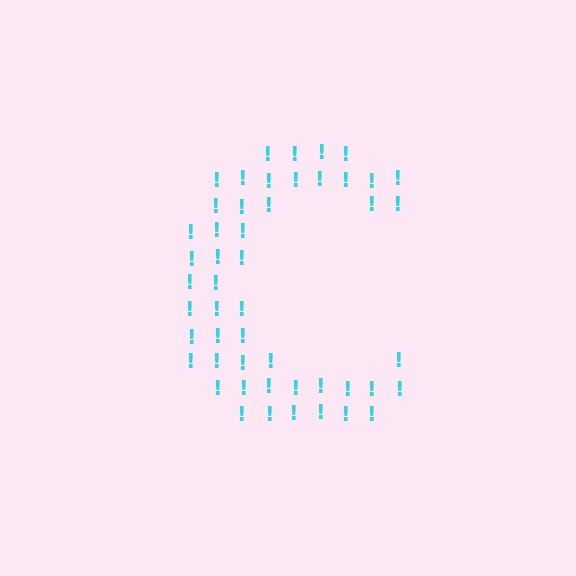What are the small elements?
The small elements are exclamation marks.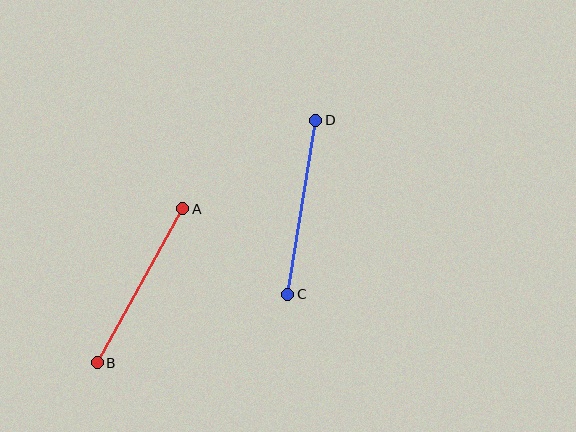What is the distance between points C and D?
The distance is approximately 176 pixels.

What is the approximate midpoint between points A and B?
The midpoint is at approximately (140, 286) pixels.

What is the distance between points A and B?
The distance is approximately 176 pixels.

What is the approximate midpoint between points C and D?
The midpoint is at approximately (302, 207) pixels.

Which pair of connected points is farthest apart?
Points A and B are farthest apart.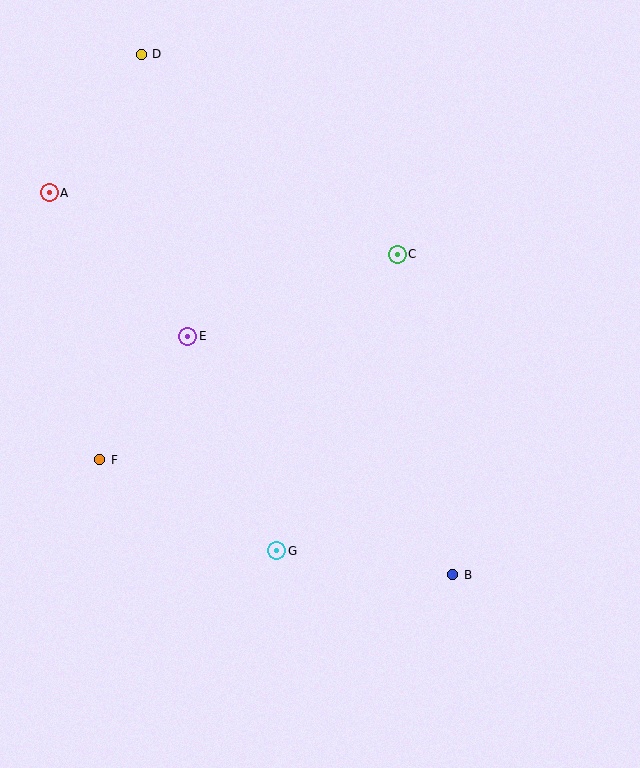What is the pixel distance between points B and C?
The distance between B and C is 325 pixels.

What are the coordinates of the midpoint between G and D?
The midpoint between G and D is at (209, 302).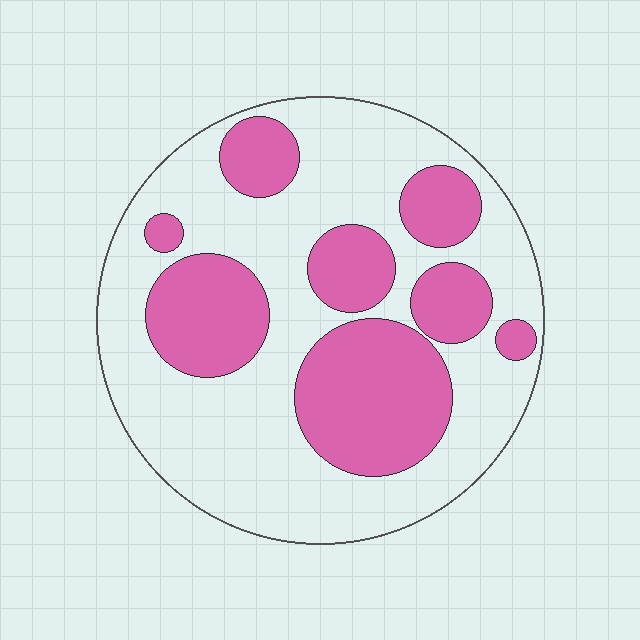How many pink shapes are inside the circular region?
8.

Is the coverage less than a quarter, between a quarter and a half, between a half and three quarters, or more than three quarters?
Between a quarter and a half.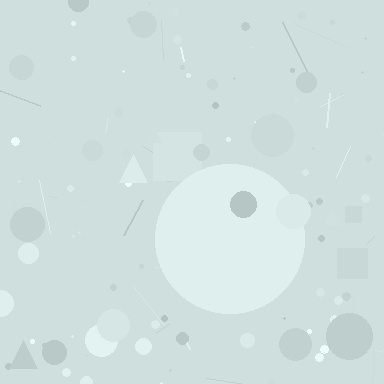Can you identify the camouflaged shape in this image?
The camouflaged shape is a circle.